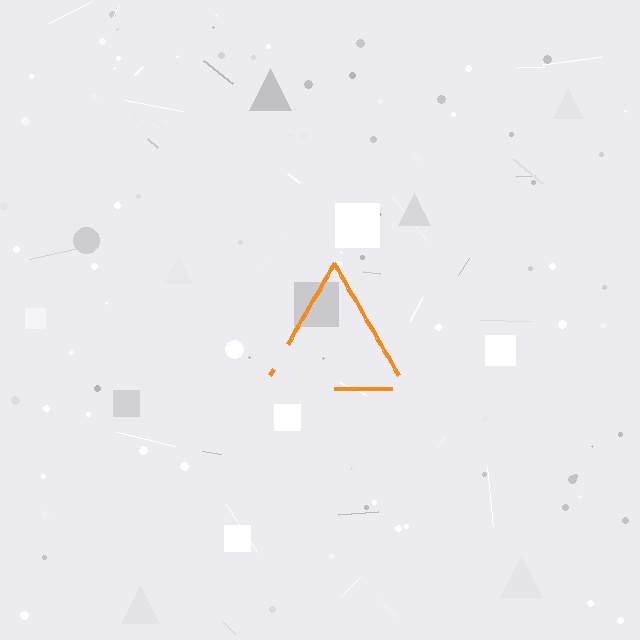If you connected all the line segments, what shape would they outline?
They would outline a triangle.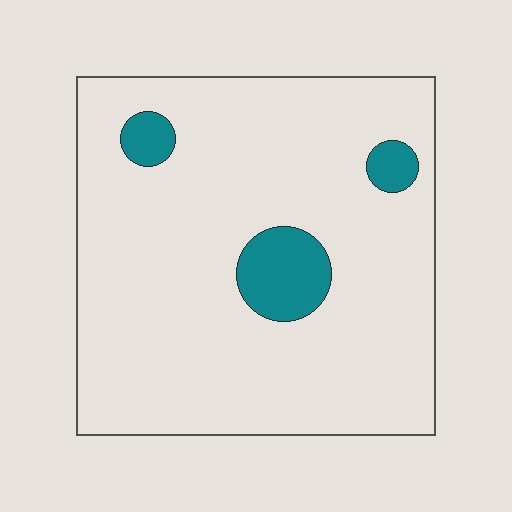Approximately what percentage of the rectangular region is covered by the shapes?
Approximately 10%.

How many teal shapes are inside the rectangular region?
3.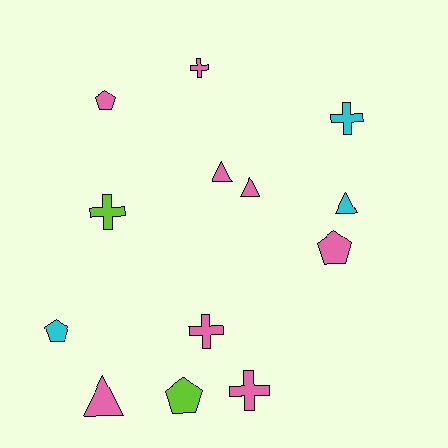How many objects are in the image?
There are 13 objects.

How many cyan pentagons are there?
There is 1 cyan pentagon.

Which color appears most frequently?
Pink, with 8 objects.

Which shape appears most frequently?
Cross, with 5 objects.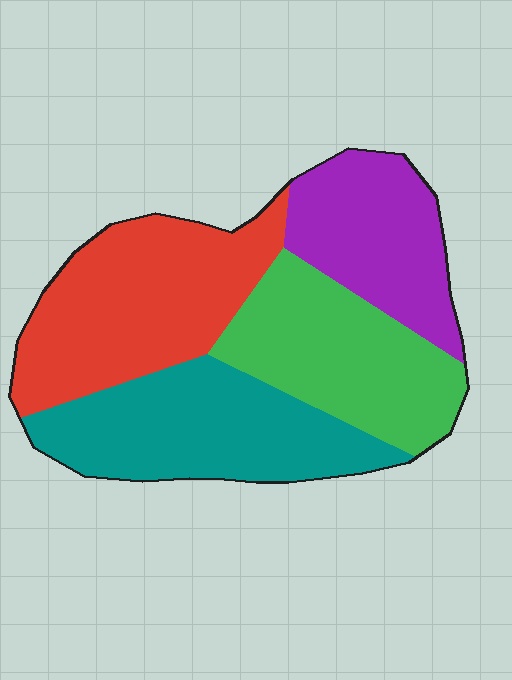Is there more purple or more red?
Red.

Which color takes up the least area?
Purple, at roughly 20%.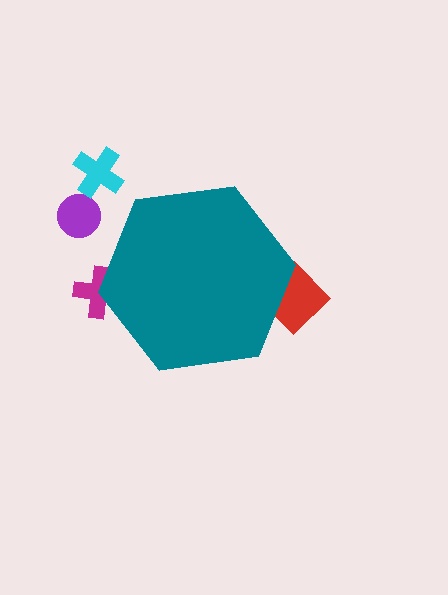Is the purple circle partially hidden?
No, the purple circle is fully visible.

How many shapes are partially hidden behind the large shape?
2 shapes are partially hidden.